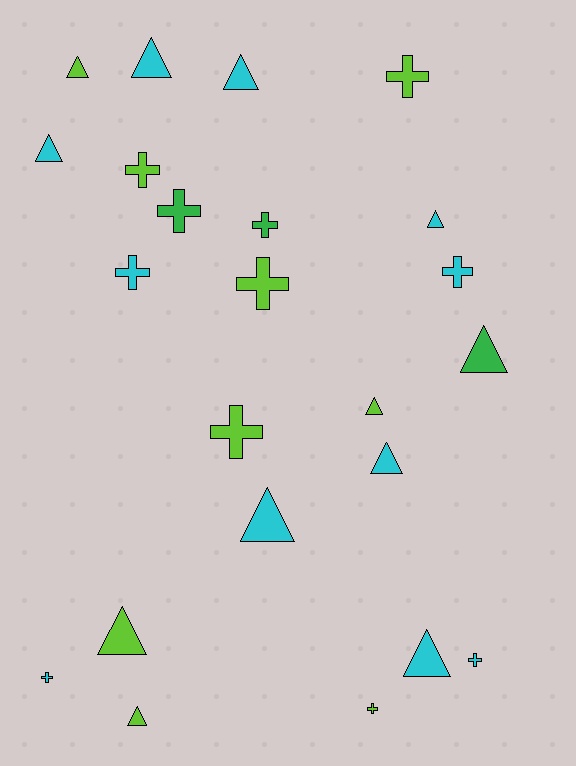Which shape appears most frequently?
Triangle, with 12 objects.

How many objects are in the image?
There are 23 objects.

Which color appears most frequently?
Cyan, with 11 objects.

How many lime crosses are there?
There are 5 lime crosses.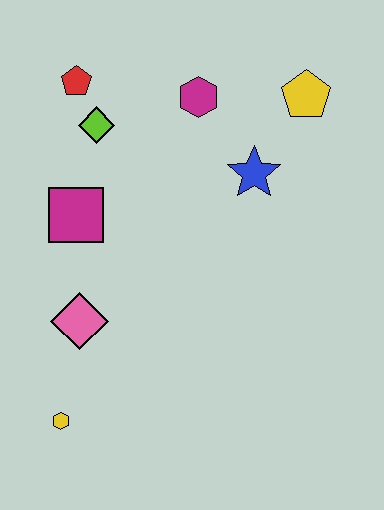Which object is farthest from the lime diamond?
The yellow hexagon is farthest from the lime diamond.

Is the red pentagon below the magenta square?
No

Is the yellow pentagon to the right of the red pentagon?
Yes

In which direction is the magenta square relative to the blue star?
The magenta square is to the left of the blue star.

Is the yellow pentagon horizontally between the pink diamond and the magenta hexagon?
No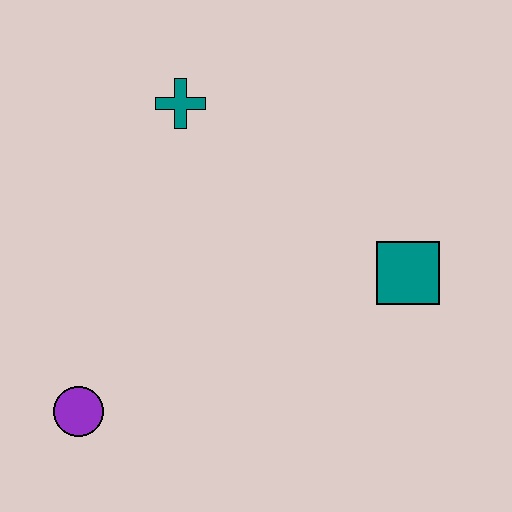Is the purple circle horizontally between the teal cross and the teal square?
No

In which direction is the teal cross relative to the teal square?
The teal cross is to the left of the teal square.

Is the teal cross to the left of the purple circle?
No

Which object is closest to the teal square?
The teal cross is closest to the teal square.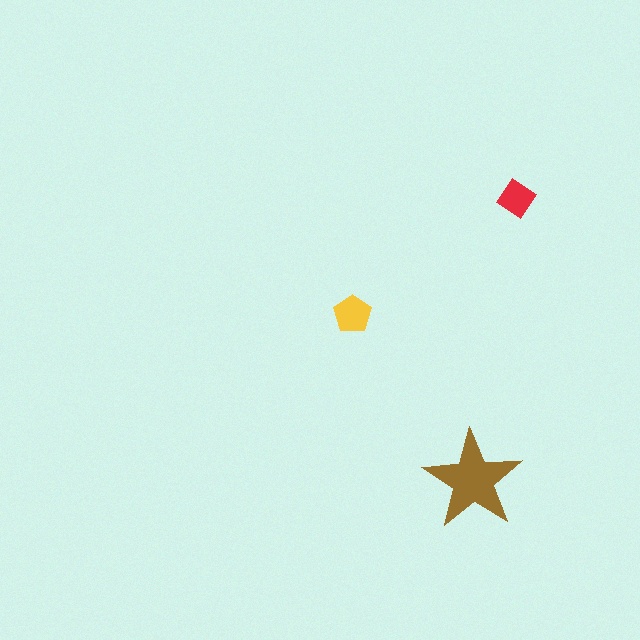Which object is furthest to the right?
The red diamond is rightmost.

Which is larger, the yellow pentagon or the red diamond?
The yellow pentagon.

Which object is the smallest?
The red diamond.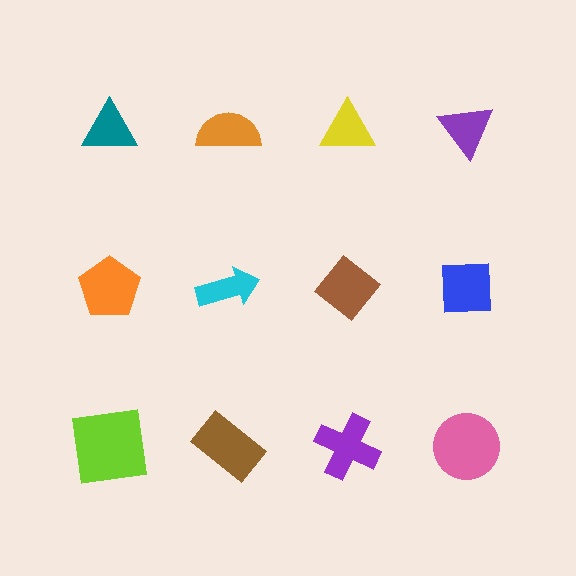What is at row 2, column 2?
A cyan arrow.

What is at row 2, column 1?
An orange pentagon.